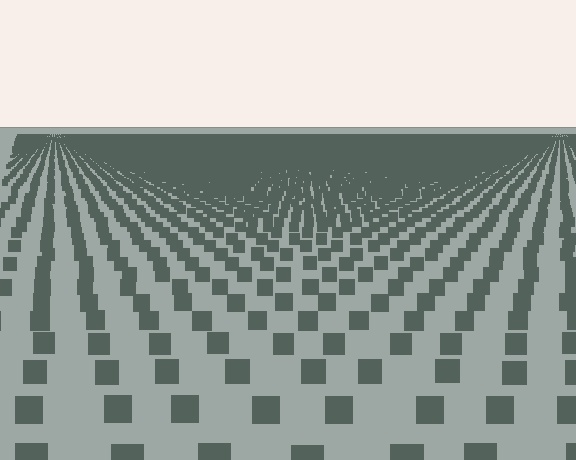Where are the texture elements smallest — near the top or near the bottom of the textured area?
Near the top.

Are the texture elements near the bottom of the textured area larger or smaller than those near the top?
Larger. Near the bottom, elements are closer to the viewer and appear at a bigger on-screen size.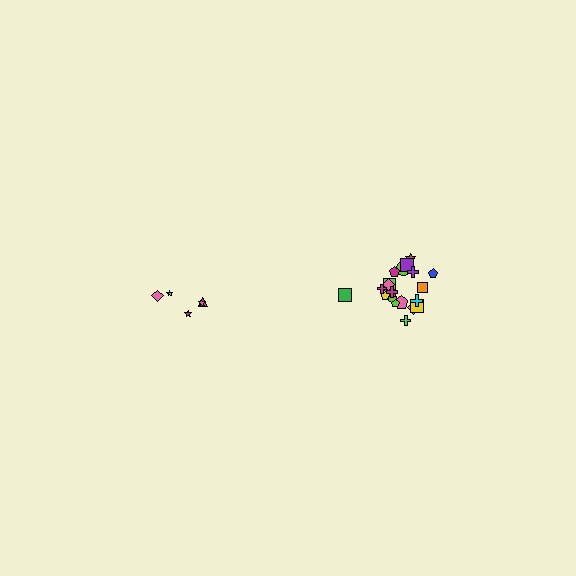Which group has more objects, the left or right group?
The right group.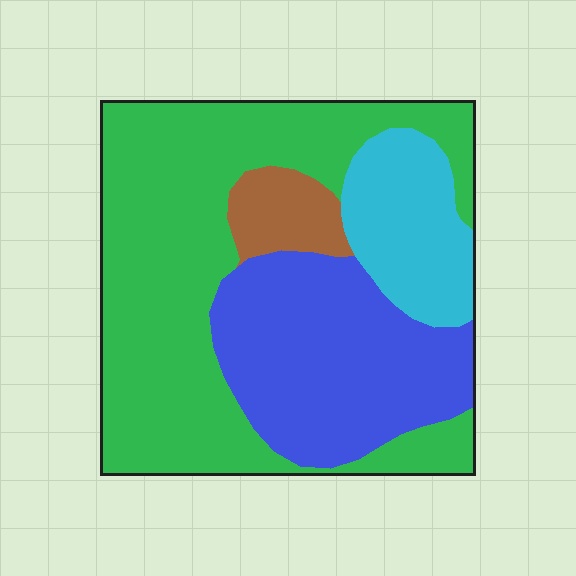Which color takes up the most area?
Green, at roughly 50%.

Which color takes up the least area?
Brown, at roughly 5%.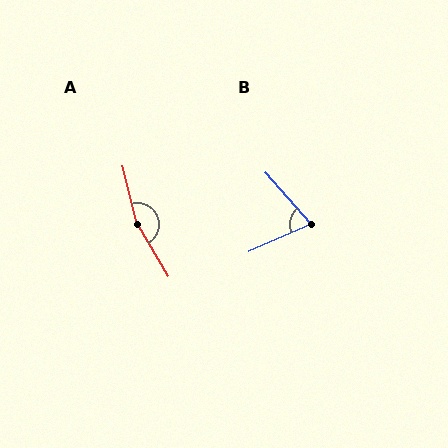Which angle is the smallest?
B, at approximately 72 degrees.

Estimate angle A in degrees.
Approximately 163 degrees.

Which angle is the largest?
A, at approximately 163 degrees.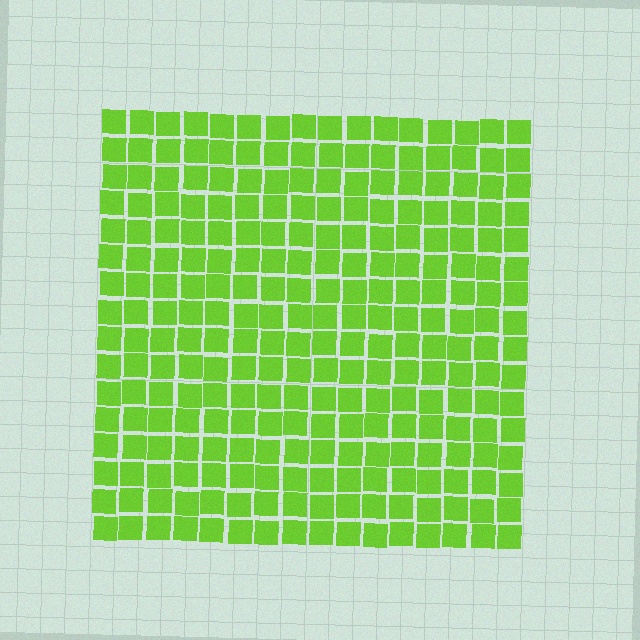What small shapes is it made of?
It is made of small squares.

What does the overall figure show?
The overall figure shows a square.